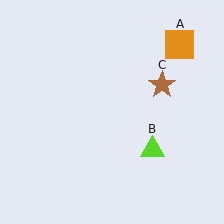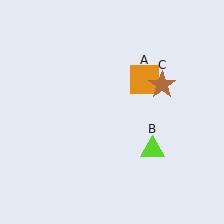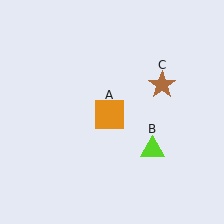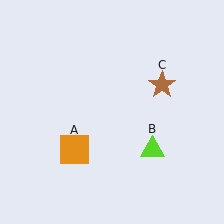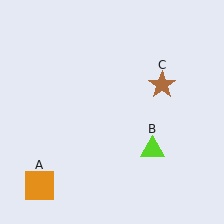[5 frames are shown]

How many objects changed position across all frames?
1 object changed position: orange square (object A).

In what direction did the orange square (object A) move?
The orange square (object A) moved down and to the left.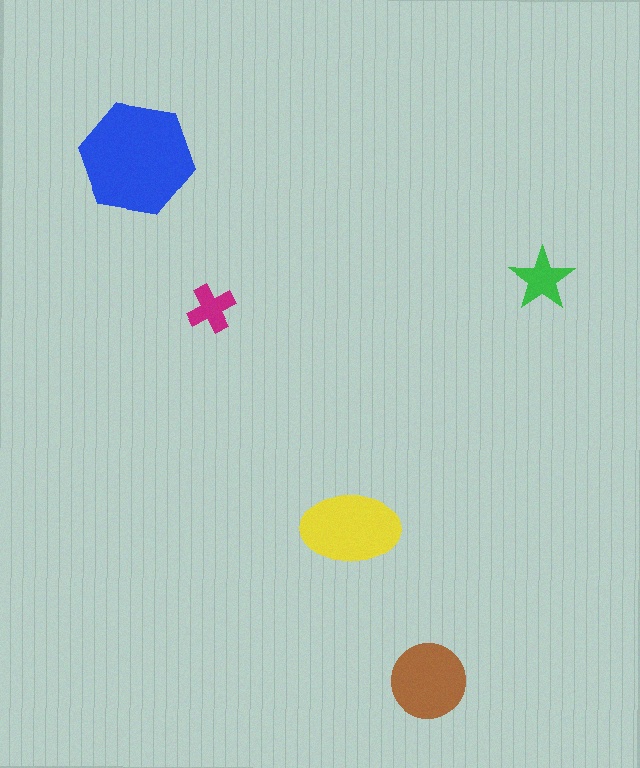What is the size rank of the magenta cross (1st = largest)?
5th.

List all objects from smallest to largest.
The magenta cross, the green star, the brown circle, the yellow ellipse, the blue hexagon.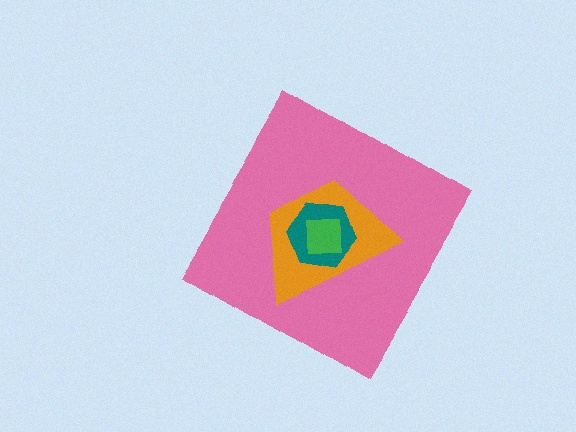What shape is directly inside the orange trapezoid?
The teal hexagon.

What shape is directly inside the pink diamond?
The orange trapezoid.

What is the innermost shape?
The green square.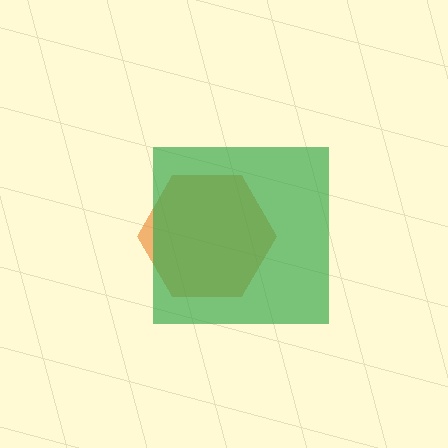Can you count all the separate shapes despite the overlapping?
Yes, there are 2 separate shapes.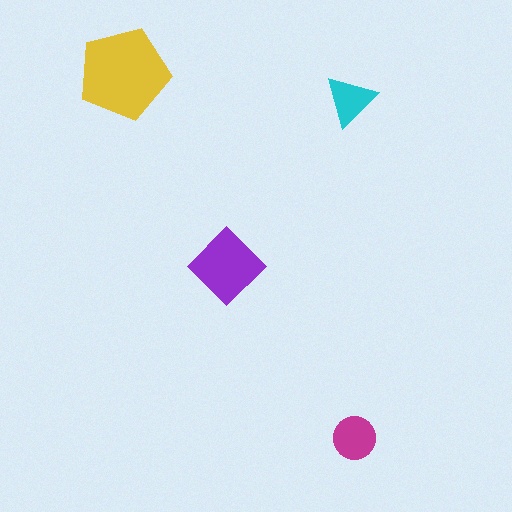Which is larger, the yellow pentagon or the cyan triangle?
The yellow pentagon.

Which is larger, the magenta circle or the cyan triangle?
The magenta circle.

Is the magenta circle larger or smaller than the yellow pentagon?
Smaller.